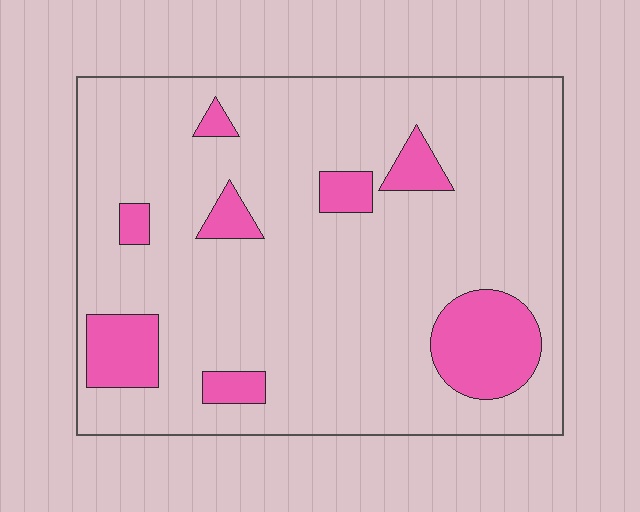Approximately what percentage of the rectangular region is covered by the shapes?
Approximately 15%.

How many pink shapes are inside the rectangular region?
8.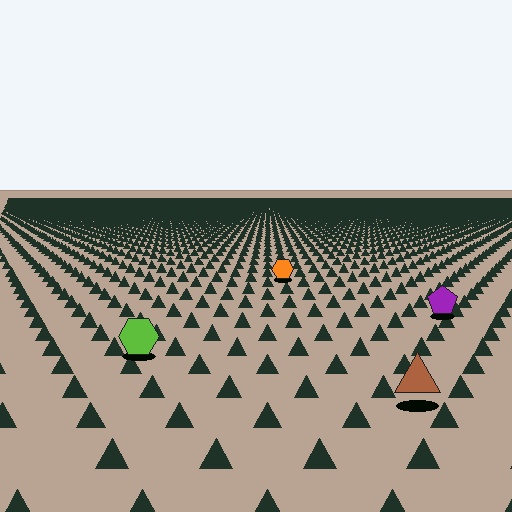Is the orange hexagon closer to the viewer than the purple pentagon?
No. The purple pentagon is closer — you can tell from the texture gradient: the ground texture is coarser near it.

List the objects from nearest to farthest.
From nearest to farthest: the brown triangle, the lime hexagon, the purple pentagon, the orange hexagon.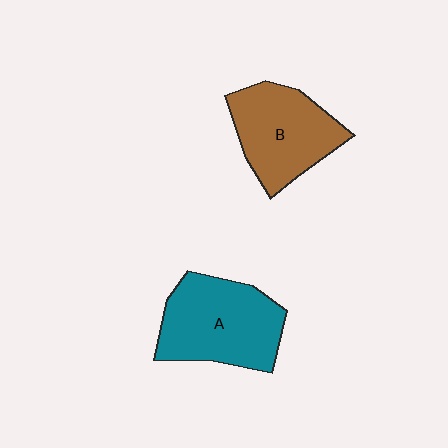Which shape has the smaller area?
Shape B (brown).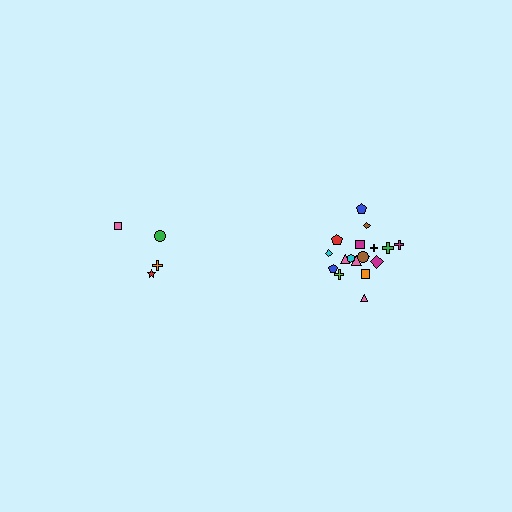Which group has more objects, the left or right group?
The right group.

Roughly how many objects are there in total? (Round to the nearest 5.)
Roughly 20 objects in total.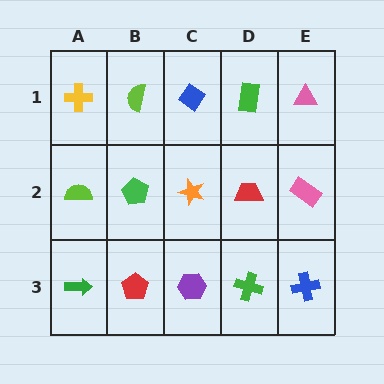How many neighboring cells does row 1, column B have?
3.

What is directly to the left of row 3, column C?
A red pentagon.